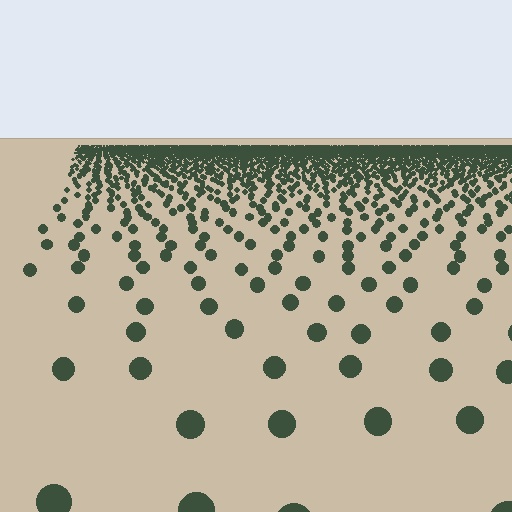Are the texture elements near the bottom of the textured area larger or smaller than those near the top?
Larger. Near the bottom, elements are closer to the viewer and appear at a bigger on-screen size.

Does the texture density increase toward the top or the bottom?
Density increases toward the top.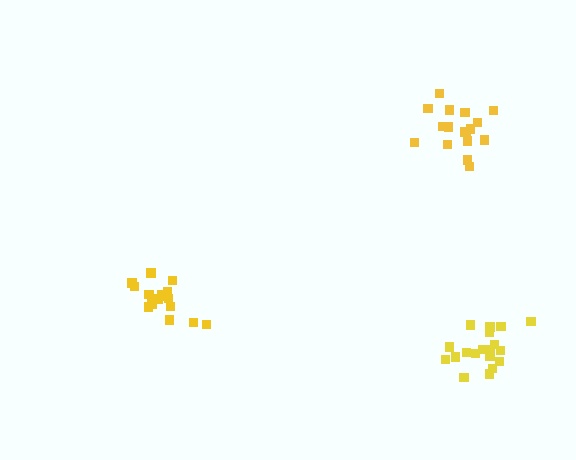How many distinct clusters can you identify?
There are 3 distinct clusters.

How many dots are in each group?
Group 1: 19 dots, Group 2: 17 dots, Group 3: 16 dots (52 total).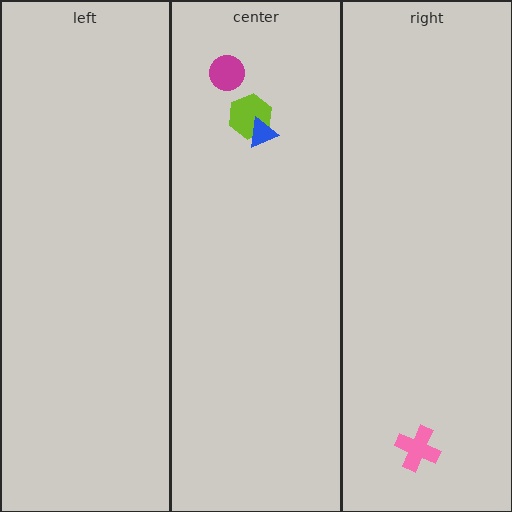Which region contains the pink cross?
The right region.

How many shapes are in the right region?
1.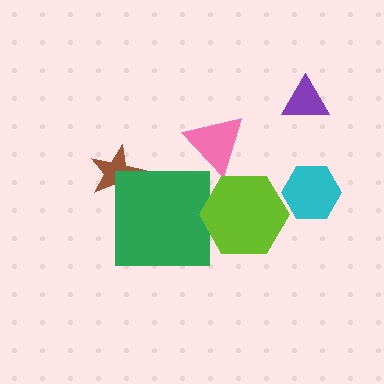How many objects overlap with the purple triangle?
0 objects overlap with the purple triangle.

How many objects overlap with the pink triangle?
0 objects overlap with the pink triangle.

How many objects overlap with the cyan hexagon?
0 objects overlap with the cyan hexagon.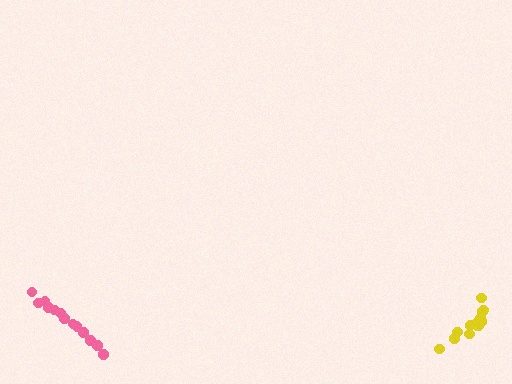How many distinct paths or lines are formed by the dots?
There are 2 distinct paths.